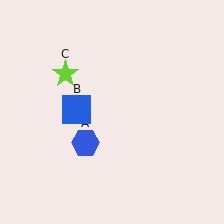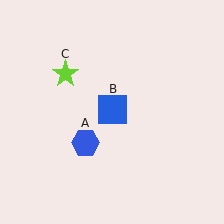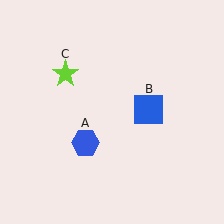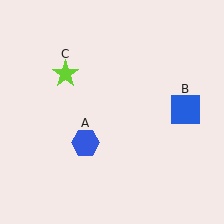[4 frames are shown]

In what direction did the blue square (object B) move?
The blue square (object B) moved right.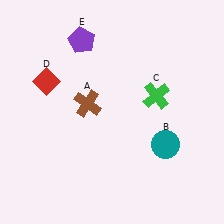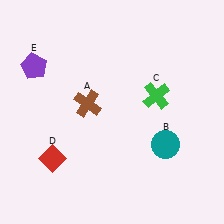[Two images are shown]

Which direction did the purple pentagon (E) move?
The purple pentagon (E) moved left.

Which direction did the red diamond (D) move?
The red diamond (D) moved down.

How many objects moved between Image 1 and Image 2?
2 objects moved between the two images.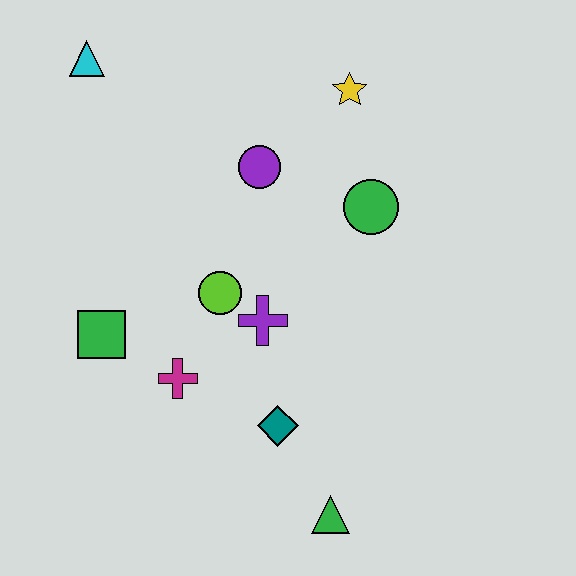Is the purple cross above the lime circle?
No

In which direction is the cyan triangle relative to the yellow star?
The cyan triangle is to the left of the yellow star.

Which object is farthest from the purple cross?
The cyan triangle is farthest from the purple cross.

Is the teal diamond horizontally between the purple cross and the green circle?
Yes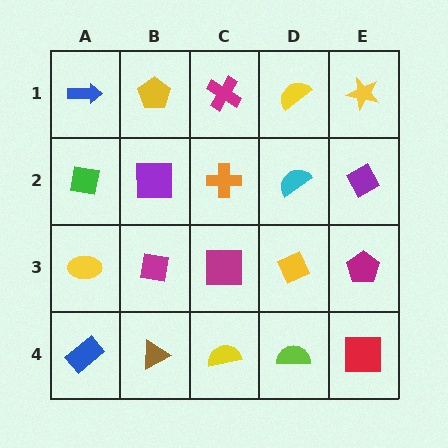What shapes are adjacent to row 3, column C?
An orange cross (row 2, column C), a yellow semicircle (row 4, column C), a magenta square (row 3, column B), a yellow diamond (row 3, column D).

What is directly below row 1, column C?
An orange cross.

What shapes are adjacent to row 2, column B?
A yellow pentagon (row 1, column B), a magenta square (row 3, column B), a green square (row 2, column A), an orange cross (row 2, column C).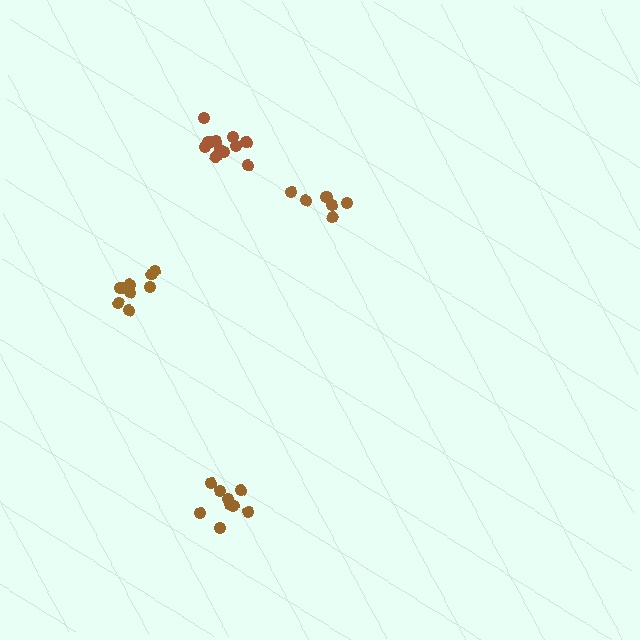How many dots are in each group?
Group 1: 6 dots, Group 2: 12 dots, Group 3: 9 dots, Group 4: 9 dots (36 total).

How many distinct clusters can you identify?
There are 4 distinct clusters.